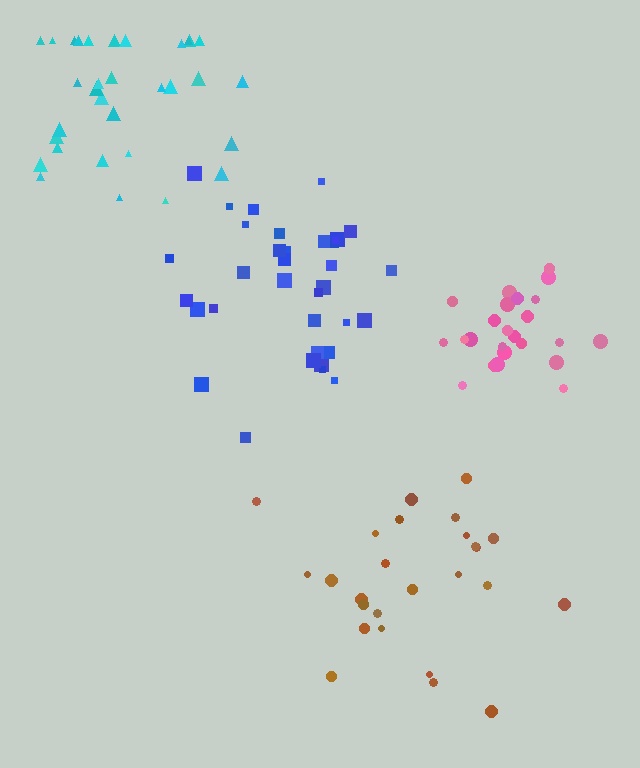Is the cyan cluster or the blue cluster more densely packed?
Blue.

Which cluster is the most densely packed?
Pink.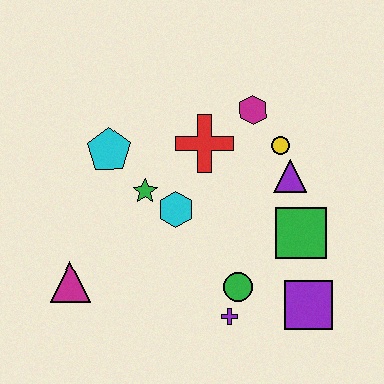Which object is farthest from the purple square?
The cyan pentagon is farthest from the purple square.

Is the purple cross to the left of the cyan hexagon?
No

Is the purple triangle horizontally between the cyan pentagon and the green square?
Yes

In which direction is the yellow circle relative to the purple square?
The yellow circle is above the purple square.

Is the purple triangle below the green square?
No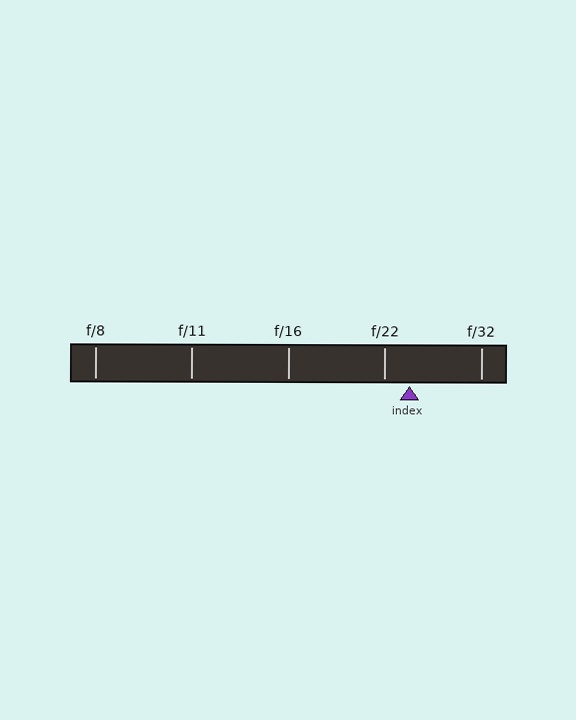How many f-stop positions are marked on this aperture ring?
There are 5 f-stop positions marked.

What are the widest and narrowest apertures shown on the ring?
The widest aperture shown is f/8 and the narrowest is f/32.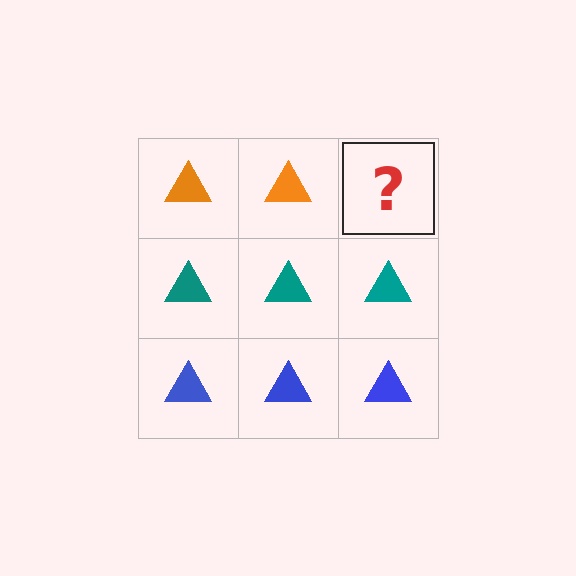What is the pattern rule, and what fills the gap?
The rule is that each row has a consistent color. The gap should be filled with an orange triangle.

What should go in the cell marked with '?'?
The missing cell should contain an orange triangle.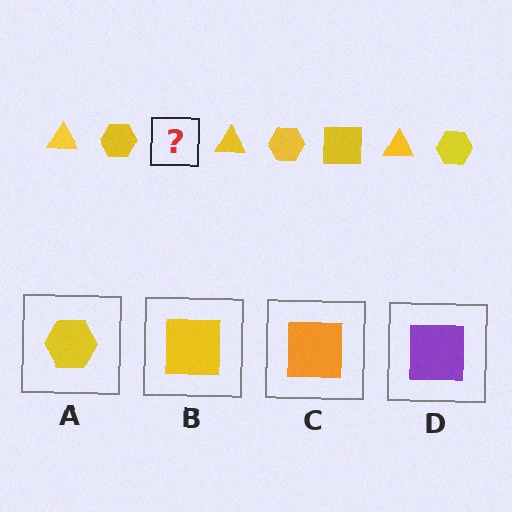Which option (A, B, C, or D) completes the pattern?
B.